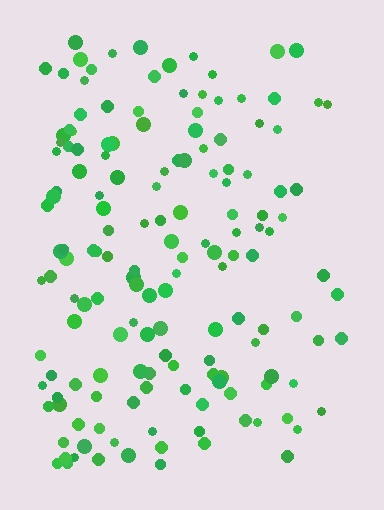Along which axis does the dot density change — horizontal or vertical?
Horizontal.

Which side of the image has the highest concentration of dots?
The left.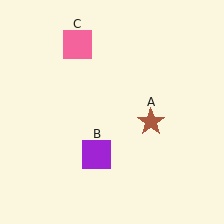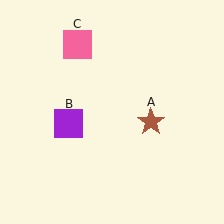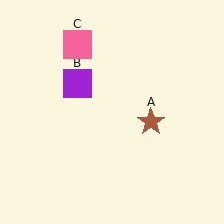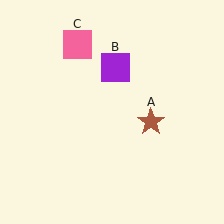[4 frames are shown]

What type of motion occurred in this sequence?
The purple square (object B) rotated clockwise around the center of the scene.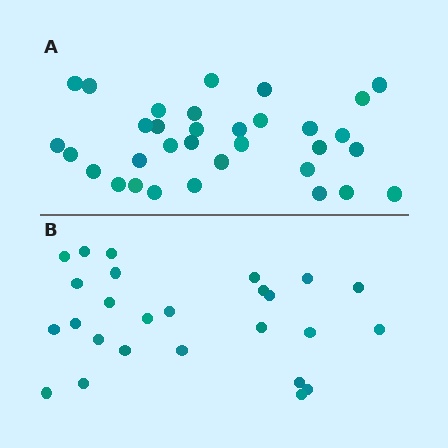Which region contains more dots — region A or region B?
Region A (the top region) has more dots.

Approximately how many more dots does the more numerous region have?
Region A has roughly 8 or so more dots than region B.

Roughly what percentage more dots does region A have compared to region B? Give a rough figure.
About 25% more.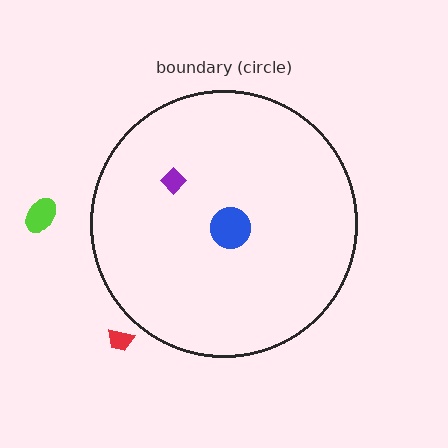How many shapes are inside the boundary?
2 inside, 2 outside.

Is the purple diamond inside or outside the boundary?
Inside.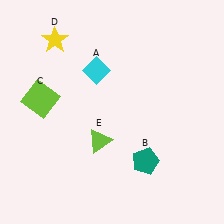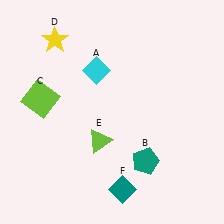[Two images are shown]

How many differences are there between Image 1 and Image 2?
There is 1 difference between the two images.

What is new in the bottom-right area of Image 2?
A teal diamond (F) was added in the bottom-right area of Image 2.